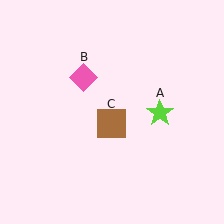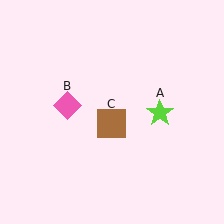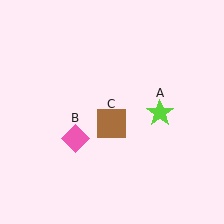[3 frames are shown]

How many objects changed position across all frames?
1 object changed position: pink diamond (object B).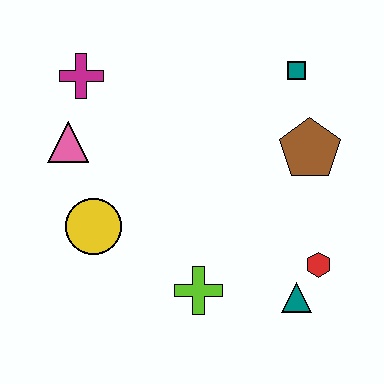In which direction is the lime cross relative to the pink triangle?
The lime cross is below the pink triangle.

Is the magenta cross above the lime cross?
Yes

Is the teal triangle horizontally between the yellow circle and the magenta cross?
No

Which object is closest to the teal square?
The brown pentagon is closest to the teal square.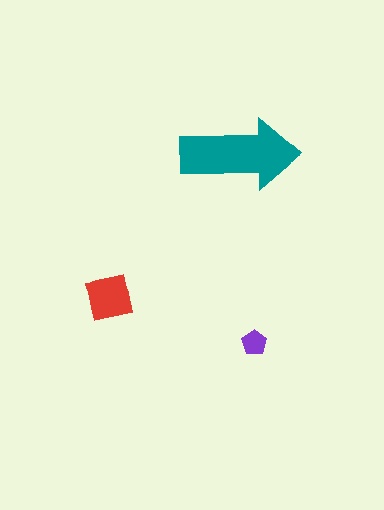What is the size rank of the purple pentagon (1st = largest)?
3rd.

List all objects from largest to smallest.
The teal arrow, the red square, the purple pentagon.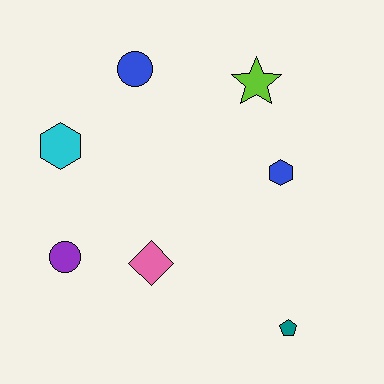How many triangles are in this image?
There are no triangles.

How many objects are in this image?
There are 7 objects.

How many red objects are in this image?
There are no red objects.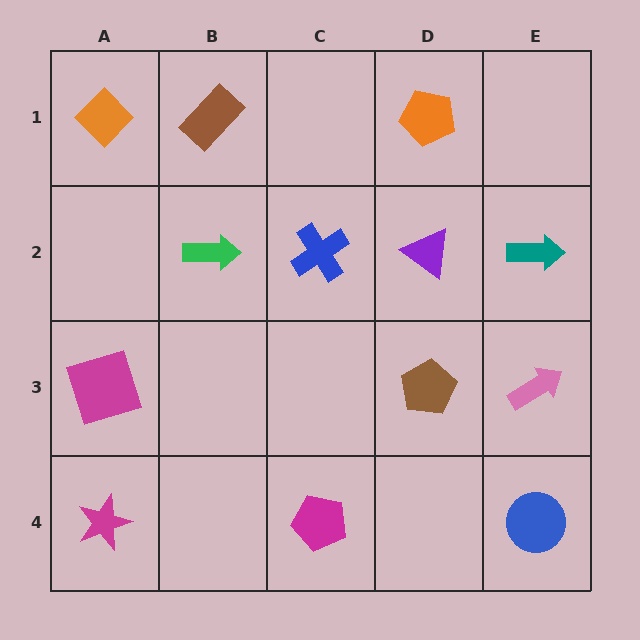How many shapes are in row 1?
3 shapes.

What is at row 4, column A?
A magenta star.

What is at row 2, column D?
A purple triangle.